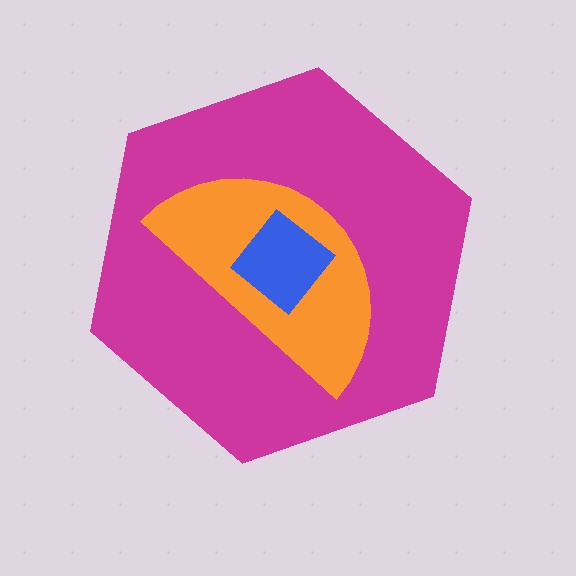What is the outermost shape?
The magenta hexagon.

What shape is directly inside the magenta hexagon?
The orange semicircle.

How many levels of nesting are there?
3.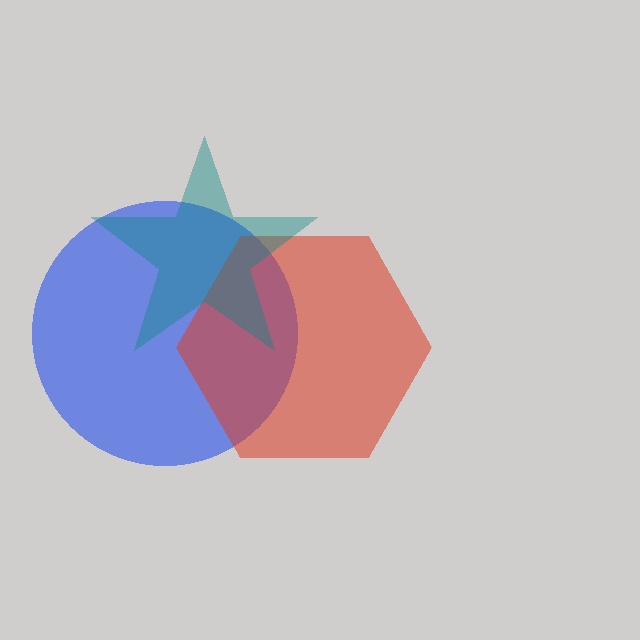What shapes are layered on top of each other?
The layered shapes are: a blue circle, a red hexagon, a teal star.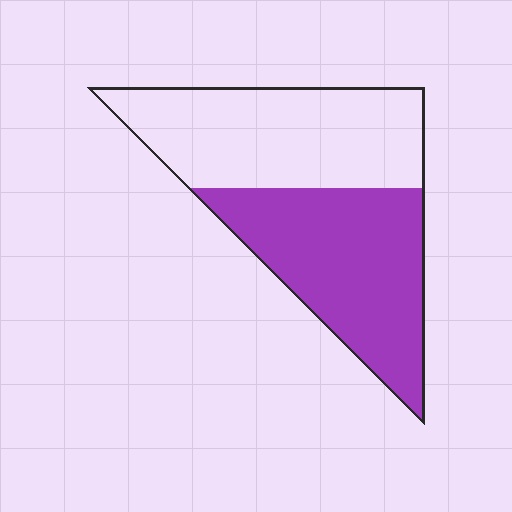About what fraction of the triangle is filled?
About one half (1/2).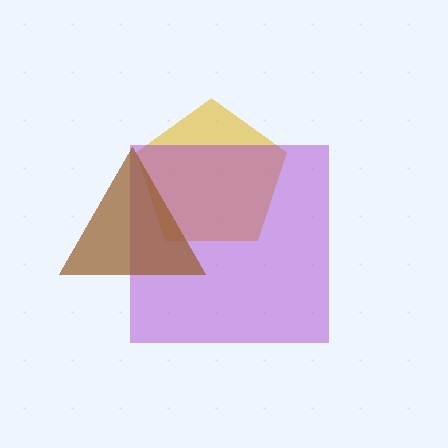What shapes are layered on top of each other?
The layered shapes are: a yellow pentagon, a purple square, a brown triangle.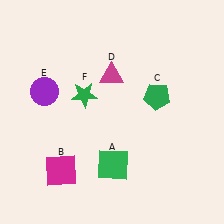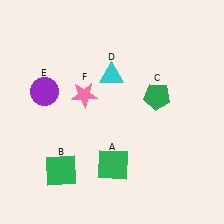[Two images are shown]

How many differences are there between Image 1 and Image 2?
There are 3 differences between the two images.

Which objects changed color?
B changed from magenta to green. D changed from magenta to cyan. F changed from green to pink.